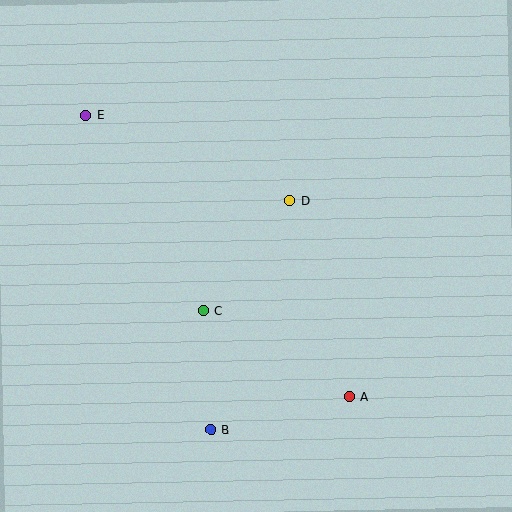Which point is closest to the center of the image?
Point D at (289, 201) is closest to the center.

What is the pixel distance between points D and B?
The distance between D and B is 242 pixels.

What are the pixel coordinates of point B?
Point B is at (211, 430).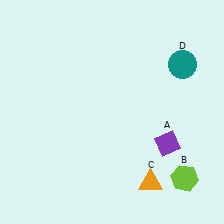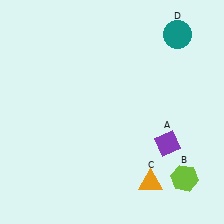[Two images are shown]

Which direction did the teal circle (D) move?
The teal circle (D) moved up.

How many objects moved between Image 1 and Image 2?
1 object moved between the two images.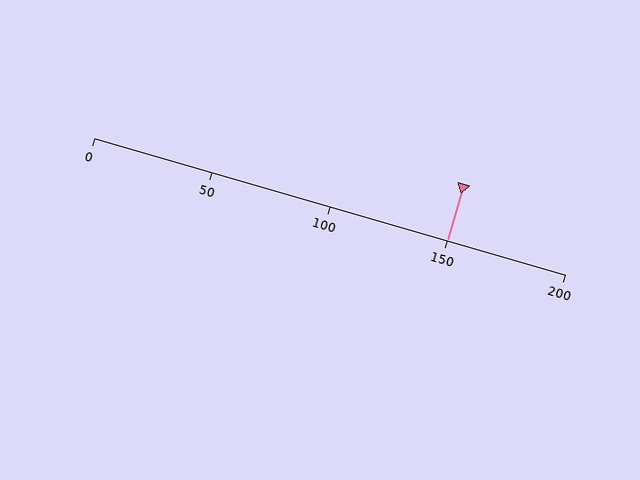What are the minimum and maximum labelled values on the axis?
The axis runs from 0 to 200.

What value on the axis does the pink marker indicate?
The marker indicates approximately 150.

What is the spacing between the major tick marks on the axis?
The major ticks are spaced 50 apart.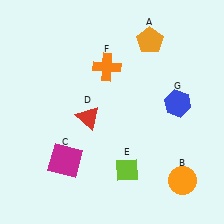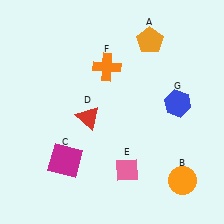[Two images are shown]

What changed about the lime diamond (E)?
In Image 1, E is lime. In Image 2, it changed to pink.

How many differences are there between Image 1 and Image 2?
There is 1 difference between the two images.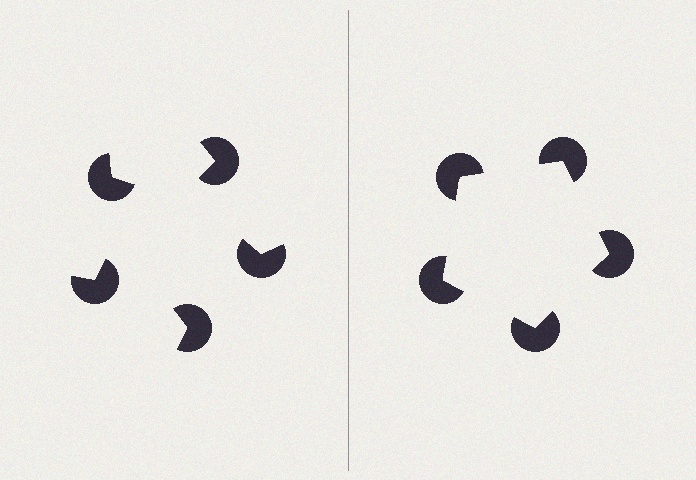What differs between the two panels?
The pac-man discs are positioned identically on both sides; only the wedge orientations differ. On the right they align to a pentagon; on the left they are misaligned.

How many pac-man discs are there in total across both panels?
10 — 5 on each side.